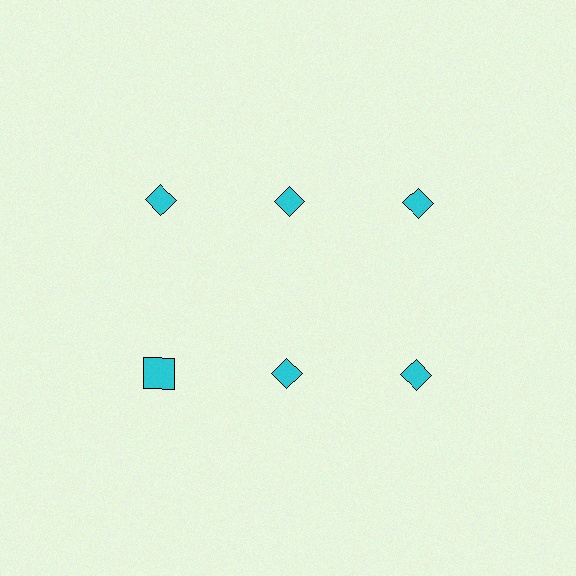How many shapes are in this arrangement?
There are 6 shapes arranged in a grid pattern.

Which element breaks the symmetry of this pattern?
The cyan square in the second row, leftmost column breaks the symmetry. All other shapes are cyan diamonds.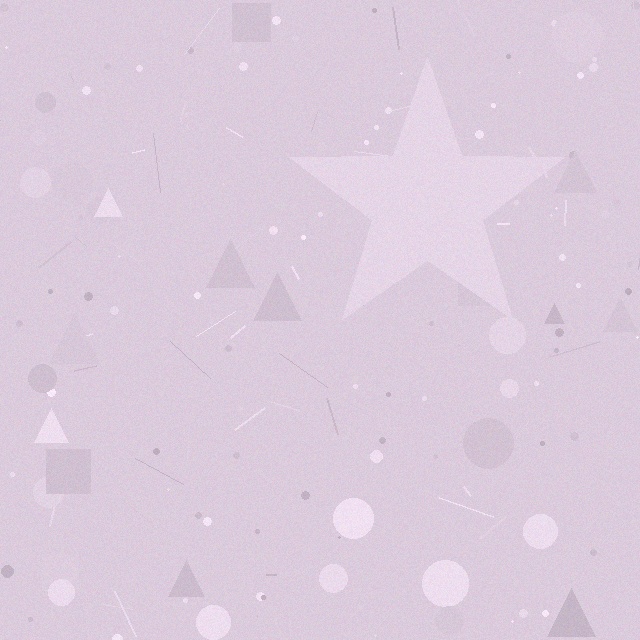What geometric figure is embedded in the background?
A star is embedded in the background.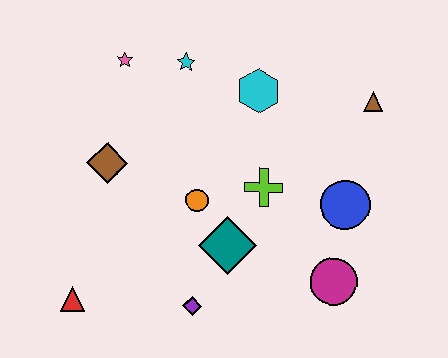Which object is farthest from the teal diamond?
The pink star is farthest from the teal diamond.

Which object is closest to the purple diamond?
The teal diamond is closest to the purple diamond.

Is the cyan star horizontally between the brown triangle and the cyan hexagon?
No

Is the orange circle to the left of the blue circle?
Yes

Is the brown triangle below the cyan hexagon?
Yes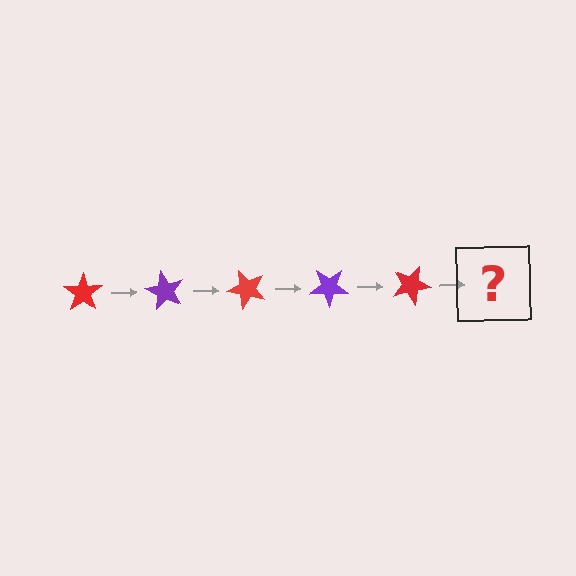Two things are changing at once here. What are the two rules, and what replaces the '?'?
The two rules are that it rotates 60 degrees each step and the color cycles through red and purple. The '?' should be a purple star, rotated 300 degrees from the start.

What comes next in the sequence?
The next element should be a purple star, rotated 300 degrees from the start.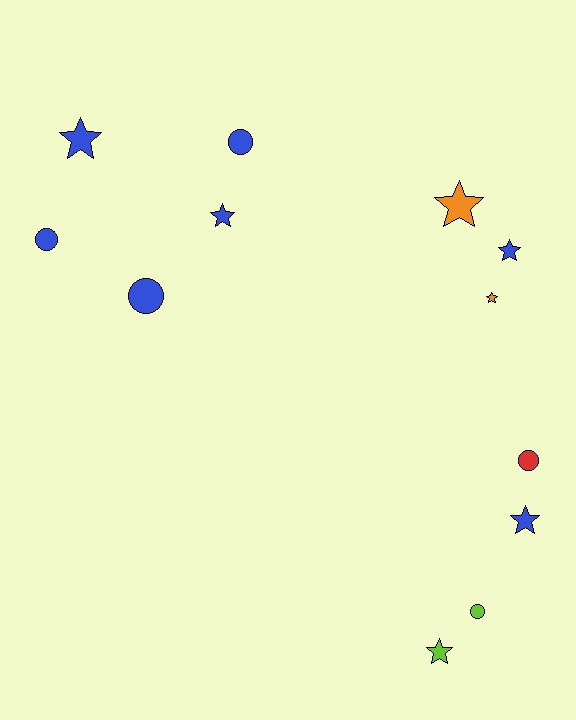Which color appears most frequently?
Blue, with 7 objects.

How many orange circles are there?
There are no orange circles.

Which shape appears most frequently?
Star, with 7 objects.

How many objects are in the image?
There are 12 objects.